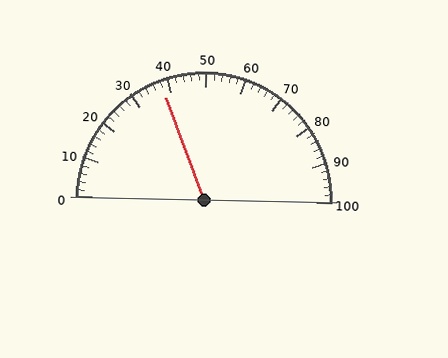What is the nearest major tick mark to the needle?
The nearest major tick mark is 40.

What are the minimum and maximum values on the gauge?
The gauge ranges from 0 to 100.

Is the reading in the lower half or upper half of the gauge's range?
The reading is in the lower half of the range (0 to 100).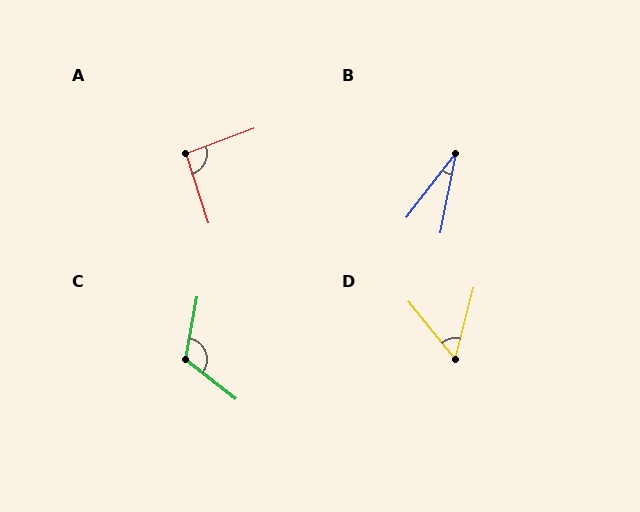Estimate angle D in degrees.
Approximately 53 degrees.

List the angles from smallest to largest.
B (27°), D (53°), A (93°), C (117°).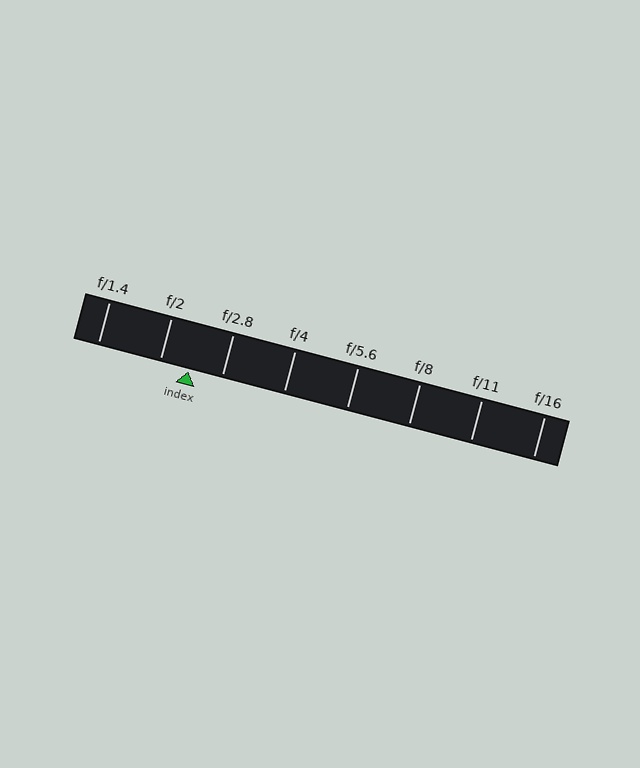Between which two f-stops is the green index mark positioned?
The index mark is between f/2 and f/2.8.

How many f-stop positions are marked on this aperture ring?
There are 8 f-stop positions marked.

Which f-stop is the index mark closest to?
The index mark is closest to f/2.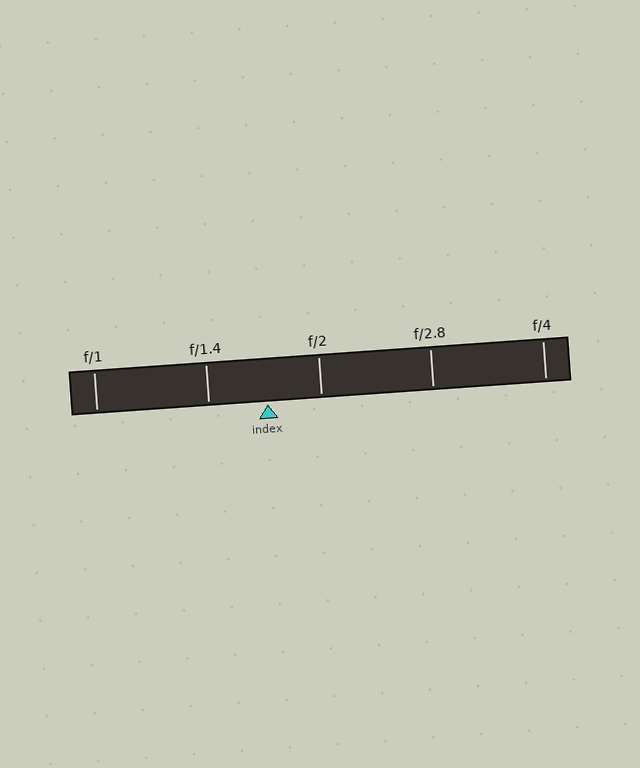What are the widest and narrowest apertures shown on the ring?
The widest aperture shown is f/1 and the narrowest is f/4.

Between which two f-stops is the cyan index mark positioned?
The index mark is between f/1.4 and f/2.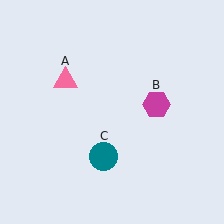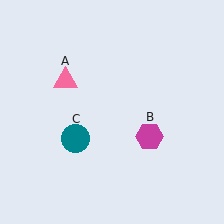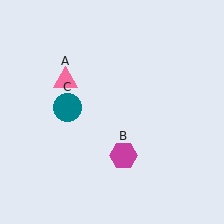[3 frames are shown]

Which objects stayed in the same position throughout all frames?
Pink triangle (object A) remained stationary.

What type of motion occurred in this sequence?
The magenta hexagon (object B), teal circle (object C) rotated clockwise around the center of the scene.